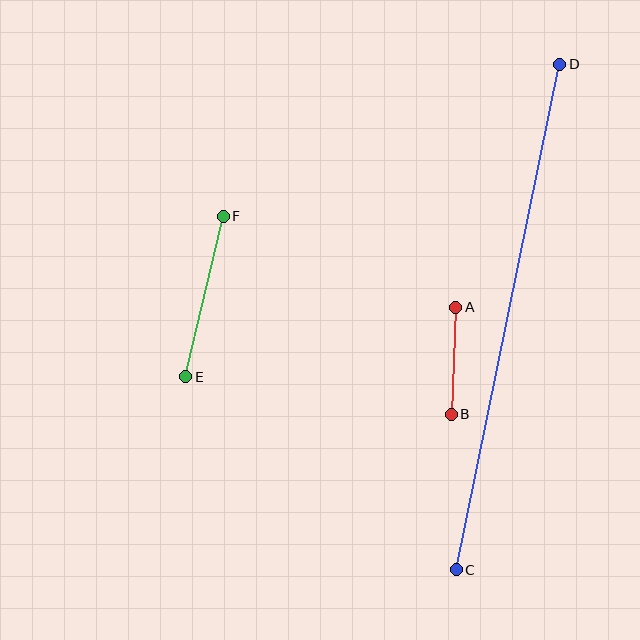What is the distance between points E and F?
The distance is approximately 165 pixels.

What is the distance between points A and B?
The distance is approximately 107 pixels.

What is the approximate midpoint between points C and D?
The midpoint is at approximately (508, 317) pixels.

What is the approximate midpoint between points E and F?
The midpoint is at approximately (204, 296) pixels.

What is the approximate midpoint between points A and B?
The midpoint is at approximately (453, 361) pixels.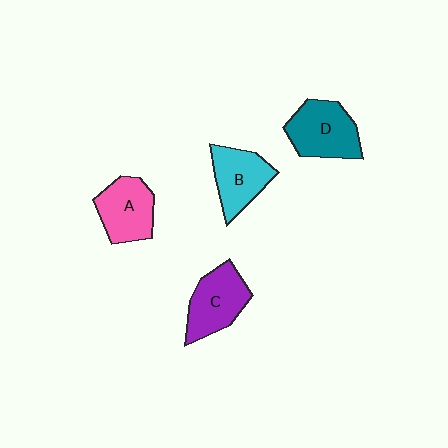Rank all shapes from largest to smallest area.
From largest to smallest: D (teal), C (purple), A (pink), B (cyan).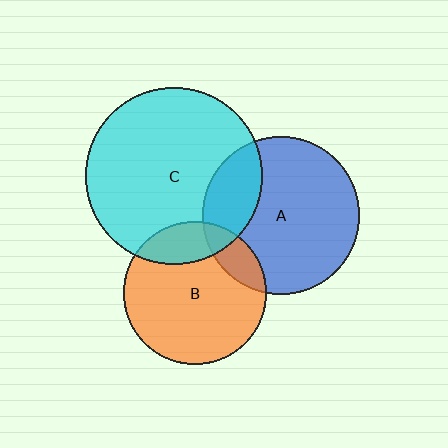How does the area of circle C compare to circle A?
Approximately 1.3 times.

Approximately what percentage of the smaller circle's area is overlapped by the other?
Approximately 20%.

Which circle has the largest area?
Circle C (cyan).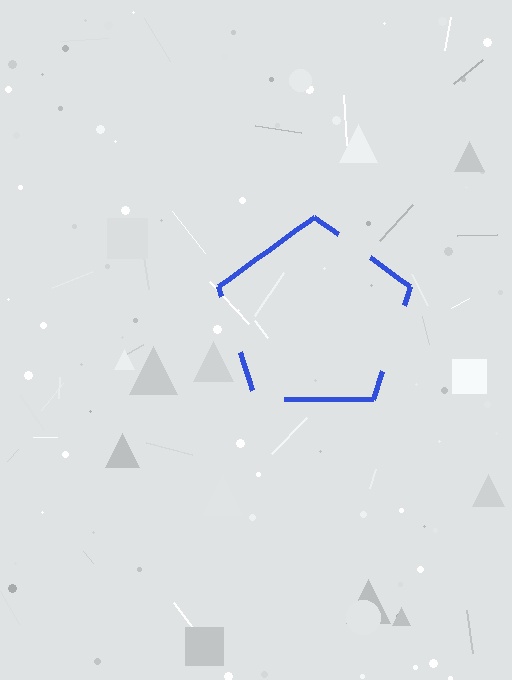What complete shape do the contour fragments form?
The contour fragments form a pentagon.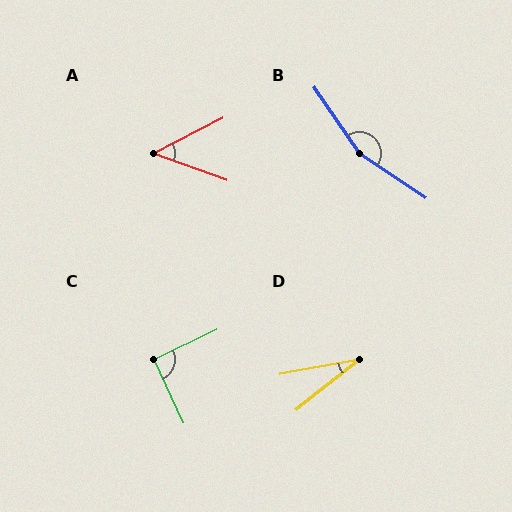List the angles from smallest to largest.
D (28°), A (47°), C (90°), B (158°).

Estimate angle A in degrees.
Approximately 47 degrees.